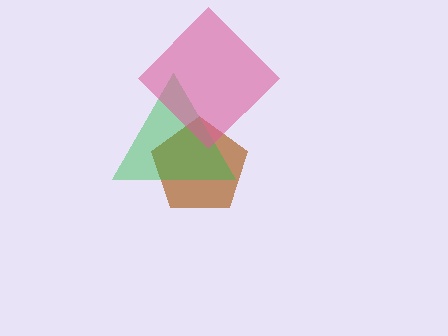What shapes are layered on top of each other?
The layered shapes are: a brown pentagon, a green triangle, a pink diamond.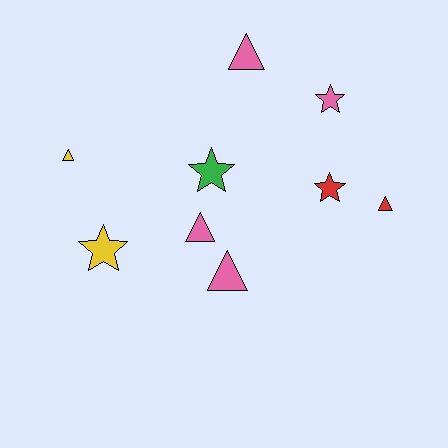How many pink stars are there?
There is 1 pink star.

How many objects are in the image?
There are 9 objects.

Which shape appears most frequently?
Triangle, with 5 objects.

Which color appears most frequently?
Pink, with 4 objects.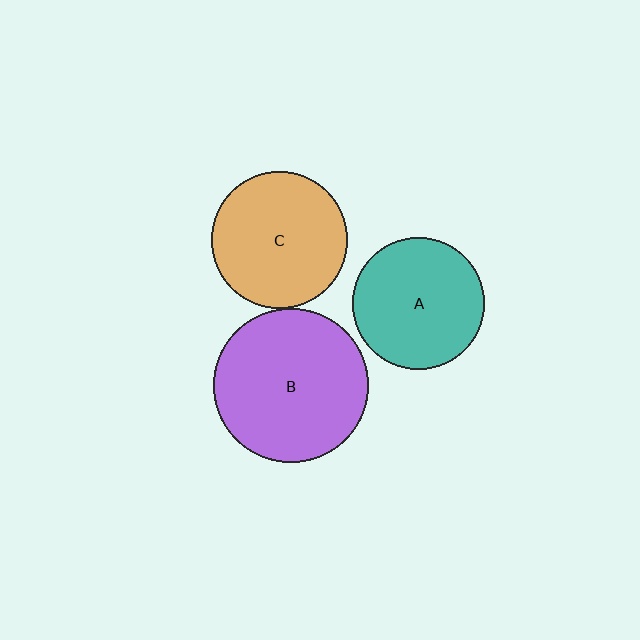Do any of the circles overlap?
No, none of the circles overlap.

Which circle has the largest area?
Circle B (purple).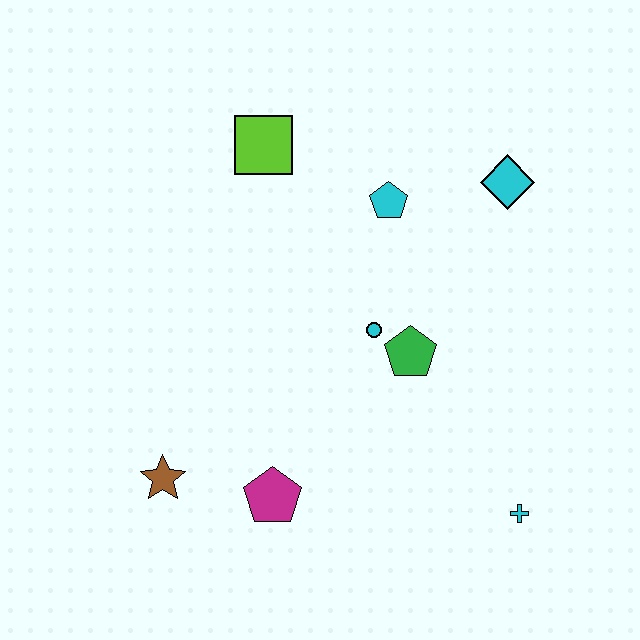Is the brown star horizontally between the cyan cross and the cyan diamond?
No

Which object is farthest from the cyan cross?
The lime square is farthest from the cyan cross.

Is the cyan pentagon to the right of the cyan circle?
Yes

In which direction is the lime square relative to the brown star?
The lime square is above the brown star.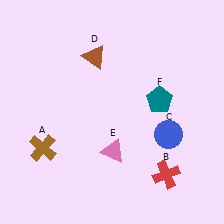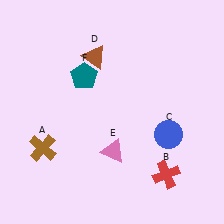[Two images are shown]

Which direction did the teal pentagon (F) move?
The teal pentagon (F) moved left.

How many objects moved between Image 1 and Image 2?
1 object moved between the two images.